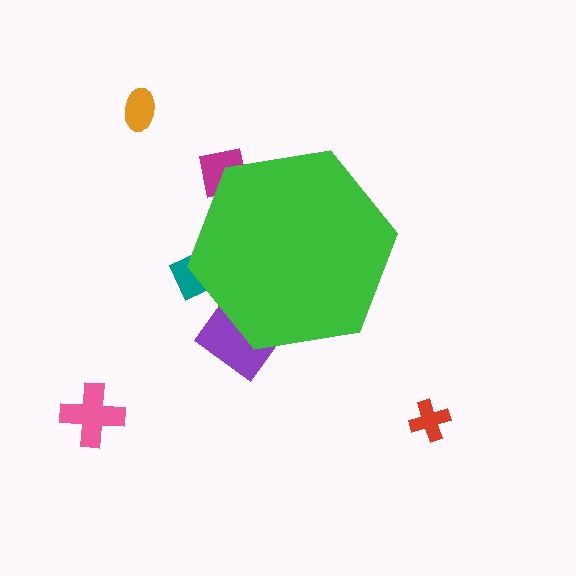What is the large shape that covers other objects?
A green hexagon.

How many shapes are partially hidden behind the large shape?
3 shapes are partially hidden.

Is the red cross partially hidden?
No, the red cross is fully visible.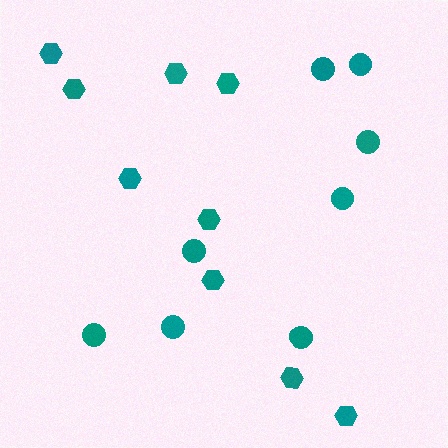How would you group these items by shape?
There are 2 groups: one group of circles (8) and one group of hexagons (9).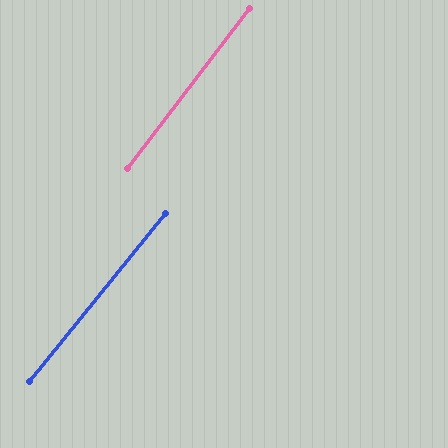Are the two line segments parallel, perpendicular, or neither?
Parallel — their directions differ by only 1.6°.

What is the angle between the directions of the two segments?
Approximately 2 degrees.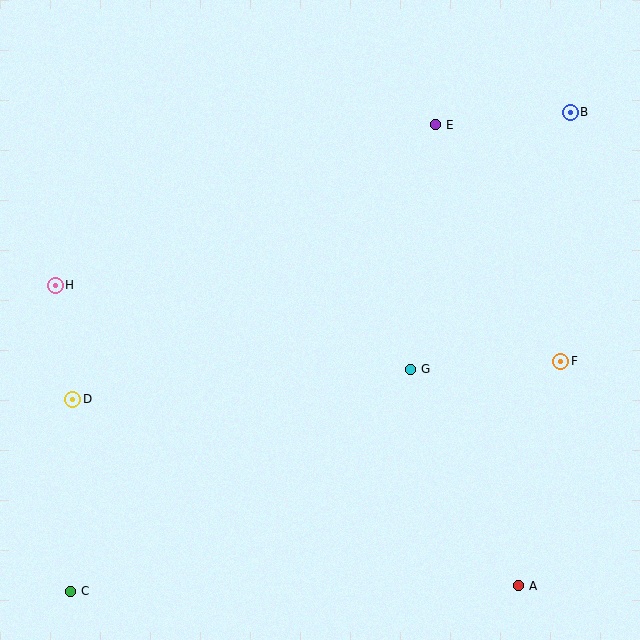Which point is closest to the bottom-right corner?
Point A is closest to the bottom-right corner.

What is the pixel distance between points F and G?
The distance between F and G is 150 pixels.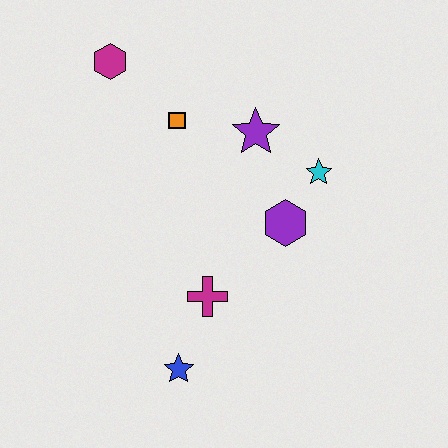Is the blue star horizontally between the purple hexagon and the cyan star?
No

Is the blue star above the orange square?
No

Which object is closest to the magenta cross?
The blue star is closest to the magenta cross.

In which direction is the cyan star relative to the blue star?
The cyan star is above the blue star.